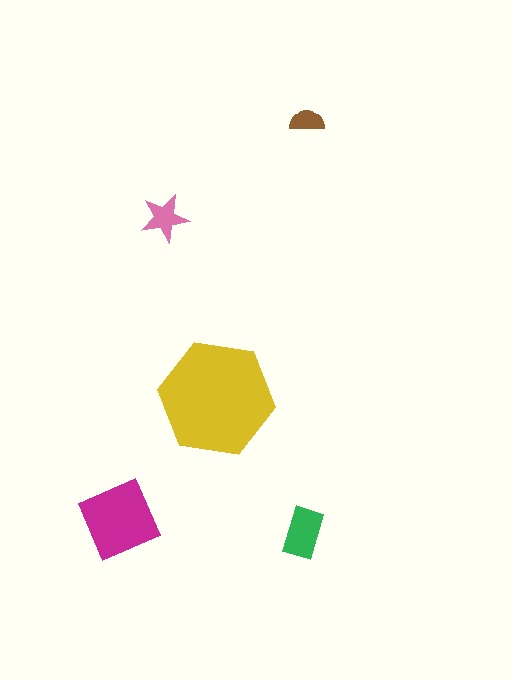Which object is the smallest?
The brown semicircle.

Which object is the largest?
The yellow hexagon.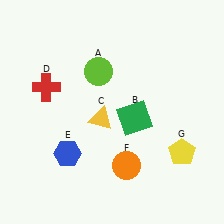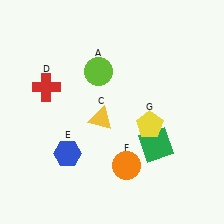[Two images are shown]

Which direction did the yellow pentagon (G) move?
The yellow pentagon (G) moved left.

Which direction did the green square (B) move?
The green square (B) moved down.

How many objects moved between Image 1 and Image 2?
2 objects moved between the two images.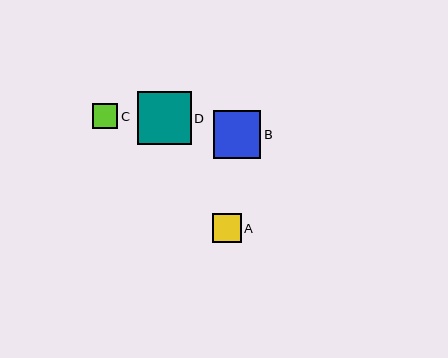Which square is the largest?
Square D is the largest with a size of approximately 53 pixels.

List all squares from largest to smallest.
From largest to smallest: D, B, A, C.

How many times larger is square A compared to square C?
Square A is approximately 1.2 times the size of square C.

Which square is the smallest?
Square C is the smallest with a size of approximately 25 pixels.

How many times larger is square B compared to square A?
Square B is approximately 1.6 times the size of square A.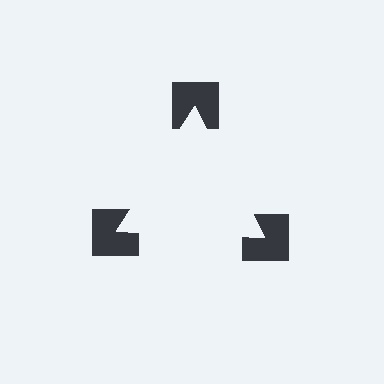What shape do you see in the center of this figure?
An illusory triangle — its edges are inferred from the aligned wedge cuts in the notched squares, not physically drawn.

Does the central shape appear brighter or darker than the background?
It typically appears slightly brighter than the background, even though no actual brightness change is drawn.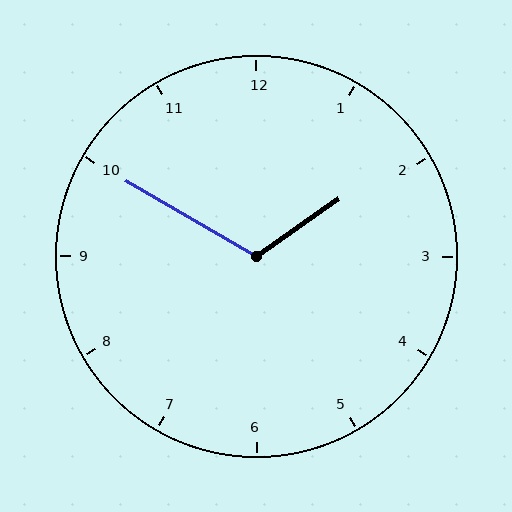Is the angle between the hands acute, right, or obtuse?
It is obtuse.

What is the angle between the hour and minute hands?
Approximately 115 degrees.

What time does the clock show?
1:50.